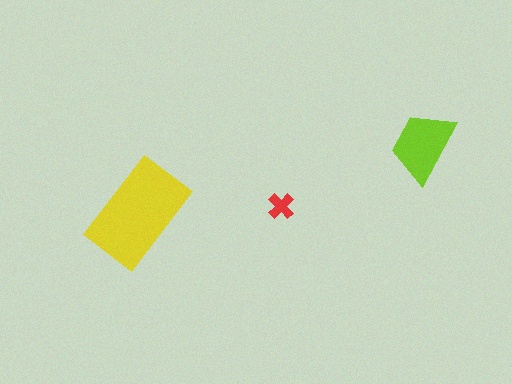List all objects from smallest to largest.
The red cross, the lime trapezoid, the yellow rectangle.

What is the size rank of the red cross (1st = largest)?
3rd.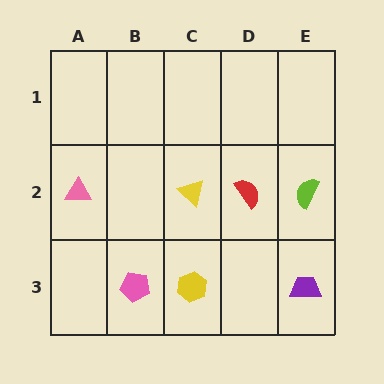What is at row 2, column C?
A yellow triangle.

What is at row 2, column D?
A red semicircle.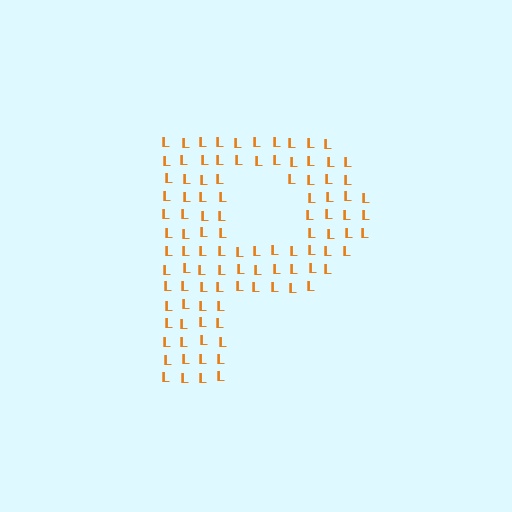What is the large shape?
The large shape is the letter P.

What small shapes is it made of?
It is made of small letter L's.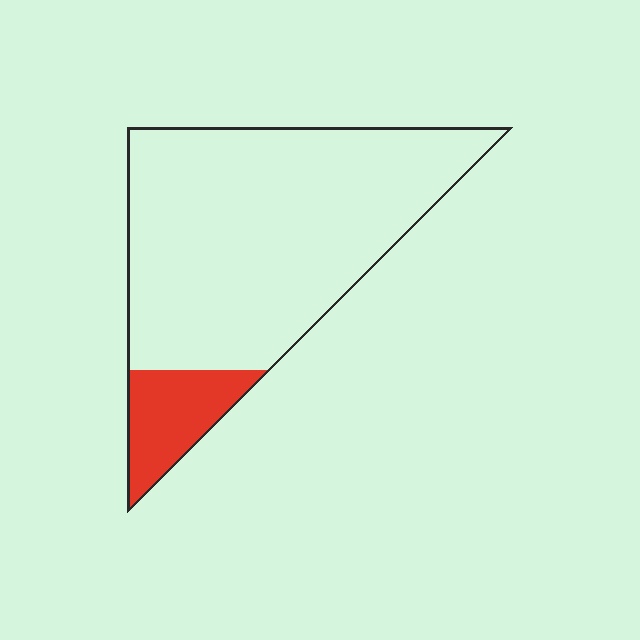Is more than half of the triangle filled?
No.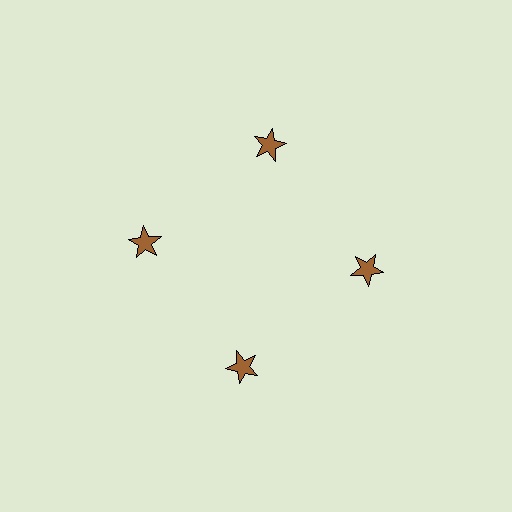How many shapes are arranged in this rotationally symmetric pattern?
There are 4 shapes, arranged in 4 groups of 1.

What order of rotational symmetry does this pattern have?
This pattern has 4-fold rotational symmetry.